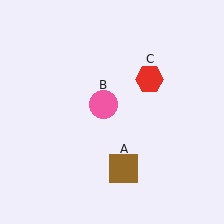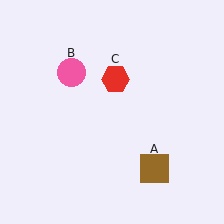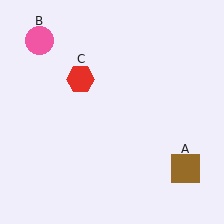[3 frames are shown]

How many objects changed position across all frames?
3 objects changed position: brown square (object A), pink circle (object B), red hexagon (object C).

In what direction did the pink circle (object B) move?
The pink circle (object B) moved up and to the left.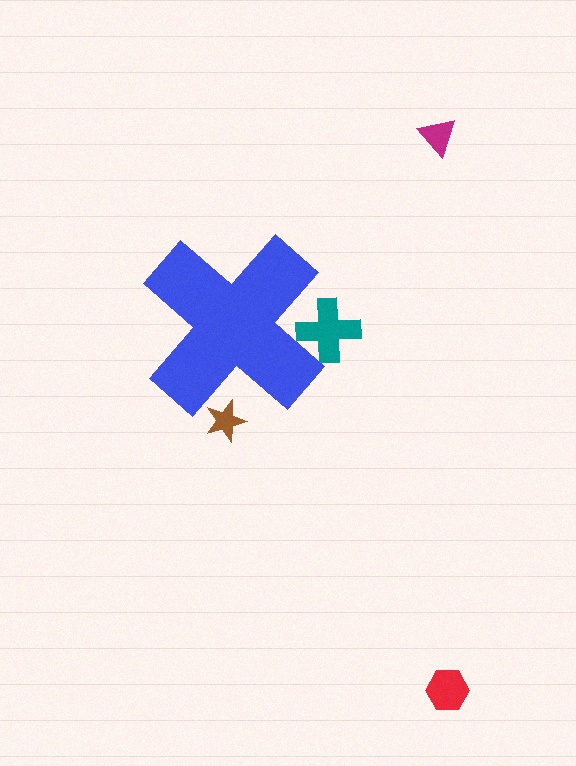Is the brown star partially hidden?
Yes, the brown star is partially hidden behind the blue cross.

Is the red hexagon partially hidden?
No, the red hexagon is fully visible.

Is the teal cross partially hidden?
Yes, the teal cross is partially hidden behind the blue cross.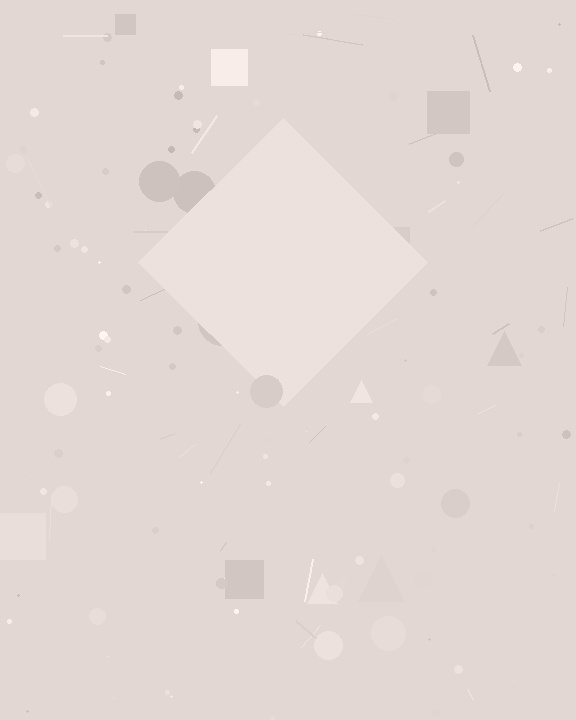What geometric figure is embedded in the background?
A diamond is embedded in the background.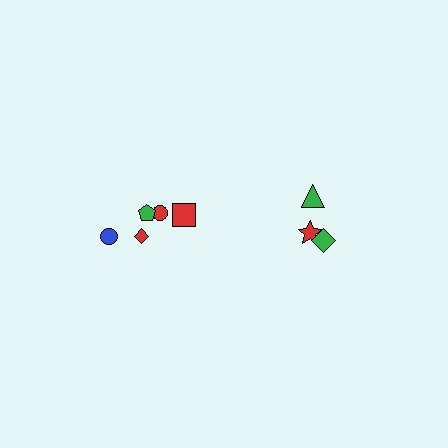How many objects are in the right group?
There are 3 objects.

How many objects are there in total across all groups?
There are 8 objects.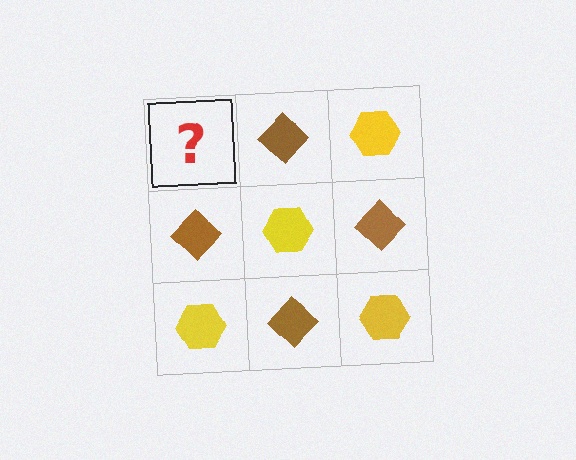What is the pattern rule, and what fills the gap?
The rule is that it alternates yellow hexagon and brown diamond in a checkerboard pattern. The gap should be filled with a yellow hexagon.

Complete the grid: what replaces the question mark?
The question mark should be replaced with a yellow hexagon.